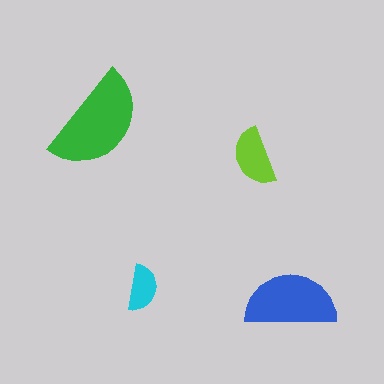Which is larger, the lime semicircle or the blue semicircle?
The blue one.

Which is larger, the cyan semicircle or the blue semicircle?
The blue one.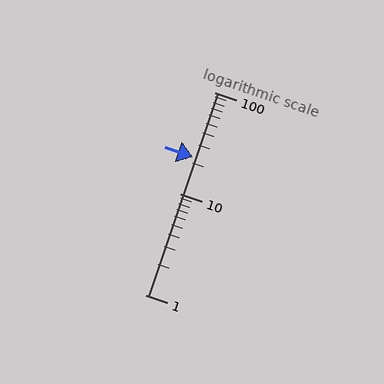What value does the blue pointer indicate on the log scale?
The pointer indicates approximately 23.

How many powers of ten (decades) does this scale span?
The scale spans 2 decades, from 1 to 100.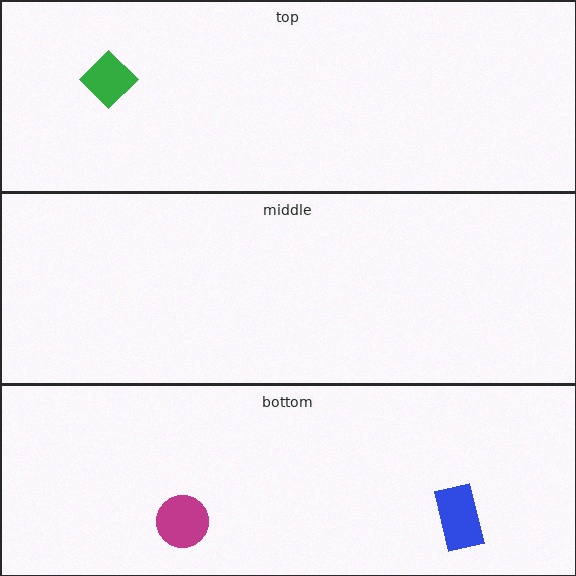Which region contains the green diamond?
The top region.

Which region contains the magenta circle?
The bottom region.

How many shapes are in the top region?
1.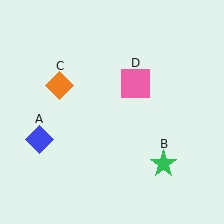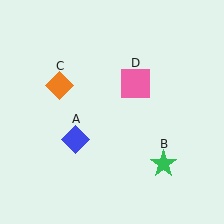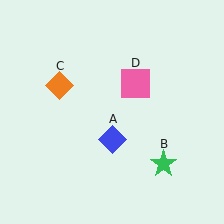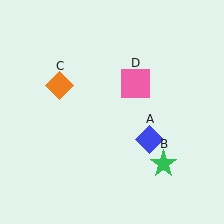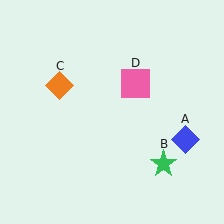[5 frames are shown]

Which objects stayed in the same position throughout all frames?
Green star (object B) and orange diamond (object C) and pink square (object D) remained stationary.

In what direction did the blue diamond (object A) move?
The blue diamond (object A) moved right.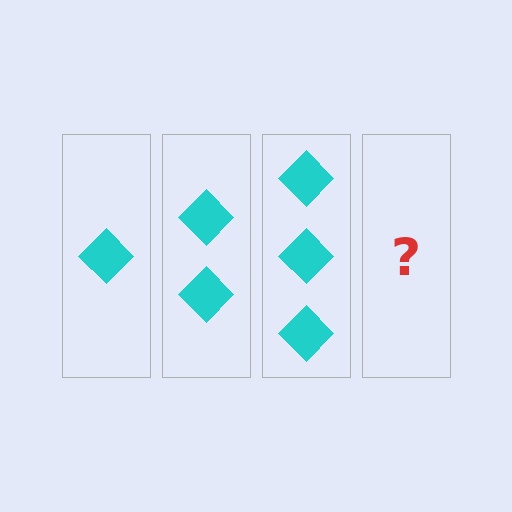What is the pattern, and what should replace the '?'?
The pattern is that each step adds one more diamond. The '?' should be 4 diamonds.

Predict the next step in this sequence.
The next step is 4 diamonds.